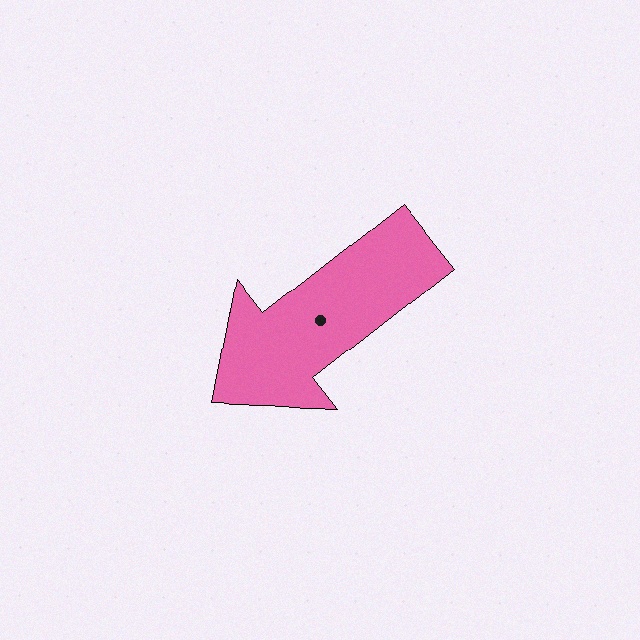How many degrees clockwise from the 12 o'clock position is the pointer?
Approximately 232 degrees.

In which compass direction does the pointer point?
Southwest.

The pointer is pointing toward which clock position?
Roughly 8 o'clock.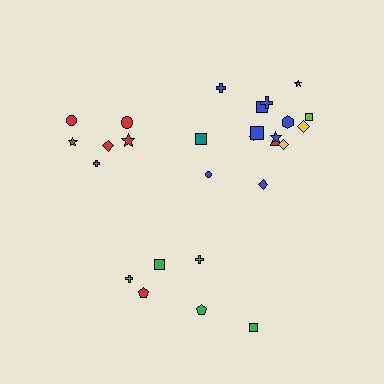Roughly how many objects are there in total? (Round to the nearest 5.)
Roughly 25 objects in total.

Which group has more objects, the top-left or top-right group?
The top-right group.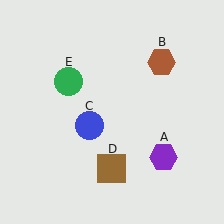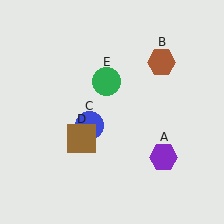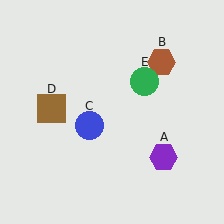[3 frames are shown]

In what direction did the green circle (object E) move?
The green circle (object E) moved right.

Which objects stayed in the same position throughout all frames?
Purple hexagon (object A) and brown hexagon (object B) and blue circle (object C) remained stationary.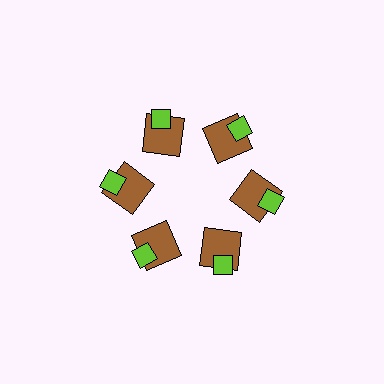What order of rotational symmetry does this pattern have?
This pattern has 6-fold rotational symmetry.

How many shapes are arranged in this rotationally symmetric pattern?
There are 12 shapes, arranged in 6 groups of 2.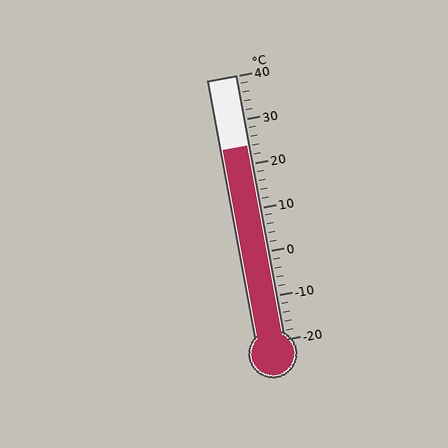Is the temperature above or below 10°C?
The temperature is above 10°C.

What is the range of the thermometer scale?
The thermometer scale ranges from -20°C to 40°C.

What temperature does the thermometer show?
The thermometer shows approximately 24°C.